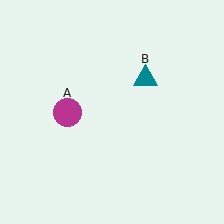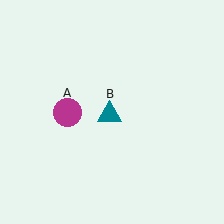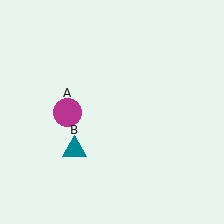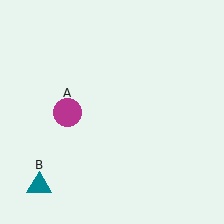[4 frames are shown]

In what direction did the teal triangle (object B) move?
The teal triangle (object B) moved down and to the left.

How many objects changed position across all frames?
1 object changed position: teal triangle (object B).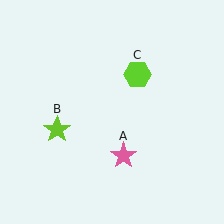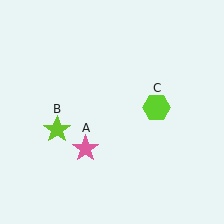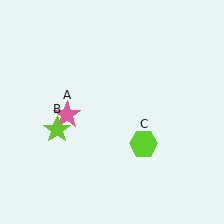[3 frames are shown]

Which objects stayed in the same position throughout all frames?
Lime star (object B) remained stationary.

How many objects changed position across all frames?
2 objects changed position: pink star (object A), lime hexagon (object C).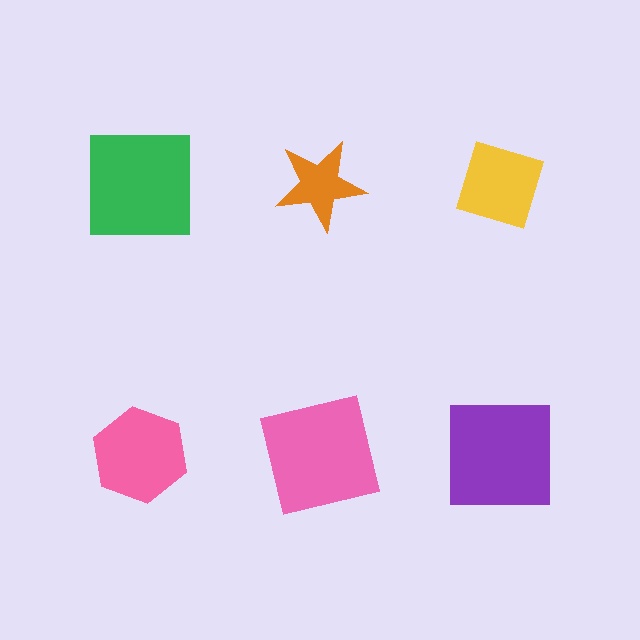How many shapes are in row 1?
3 shapes.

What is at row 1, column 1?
A green square.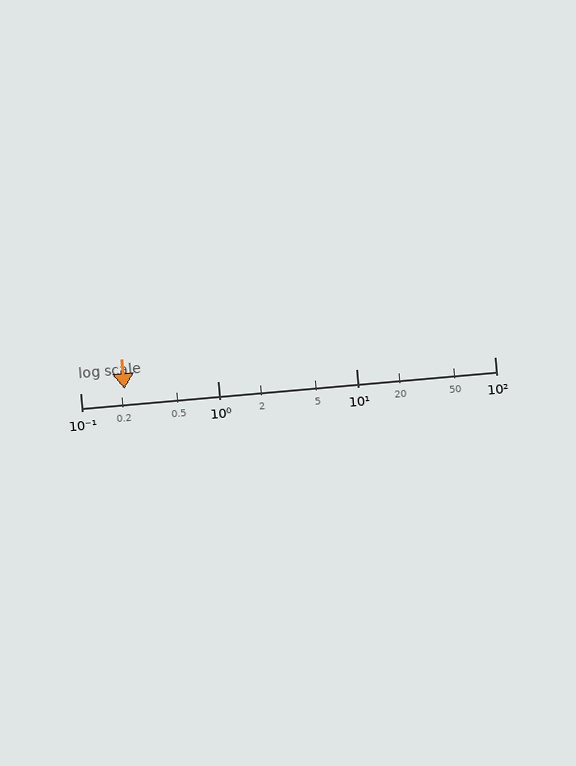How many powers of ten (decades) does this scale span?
The scale spans 3 decades, from 0.1 to 100.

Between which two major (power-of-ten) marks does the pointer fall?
The pointer is between 0.1 and 1.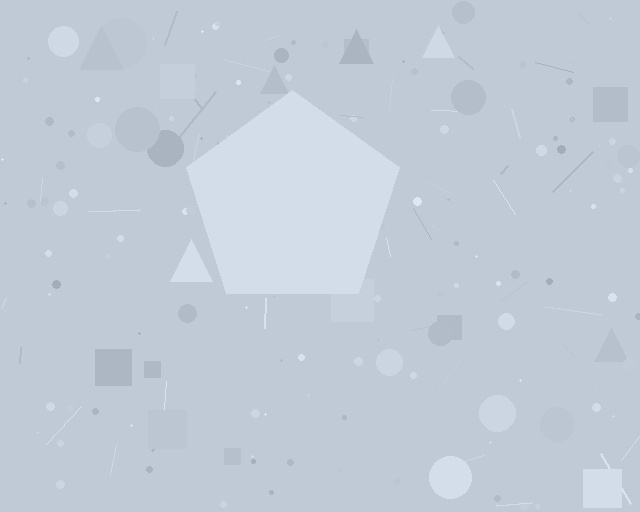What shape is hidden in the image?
A pentagon is hidden in the image.